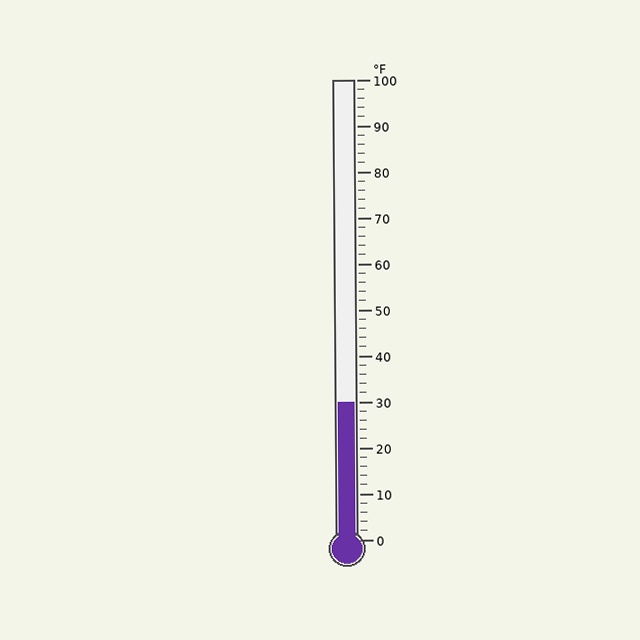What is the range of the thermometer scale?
The thermometer scale ranges from 0°F to 100°F.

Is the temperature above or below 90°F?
The temperature is below 90°F.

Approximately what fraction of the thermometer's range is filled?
The thermometer is filled to approximately 30% of its range.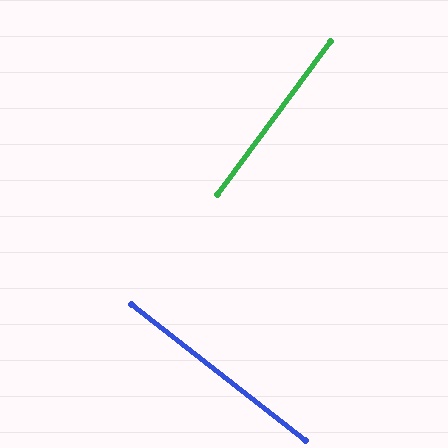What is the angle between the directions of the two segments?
Approximately 88 degrees.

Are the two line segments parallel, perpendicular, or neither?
Perpendicular — they meet at approximately 88°.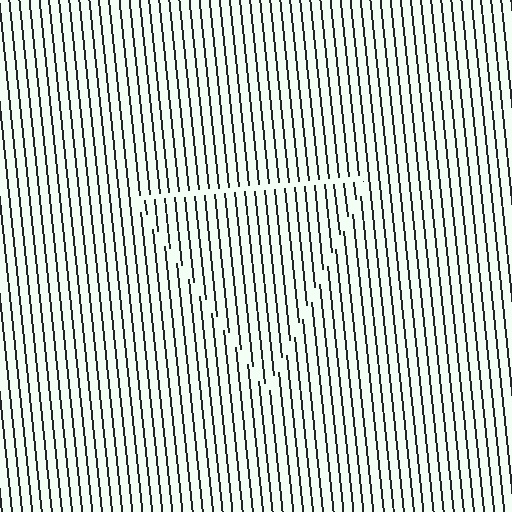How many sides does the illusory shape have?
3 sides — the line-ends trace a triangle.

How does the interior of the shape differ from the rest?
The interior of the shape contains the same grating, shifted by half a period — the contour is defined by the phase discontinuity where line-ends from the inner and outer gratings abut.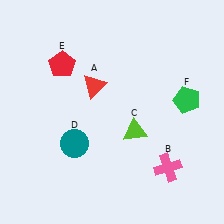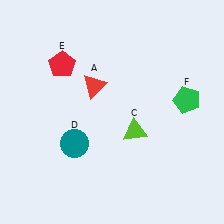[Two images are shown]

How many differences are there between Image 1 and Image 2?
There is 1 difference between the two images.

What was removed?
The pink cross (B) was removed in Image 2.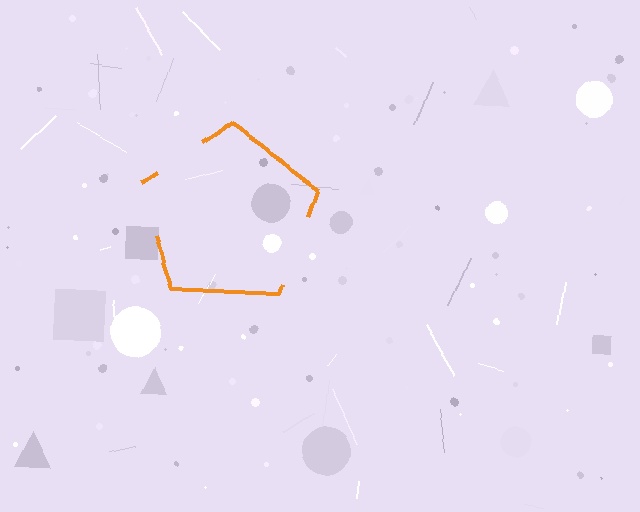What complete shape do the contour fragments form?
The contour fragments form a pentagon.